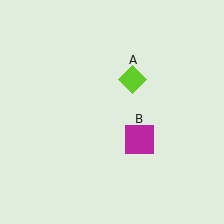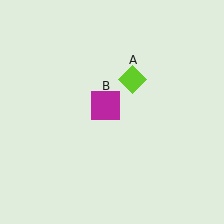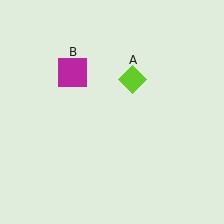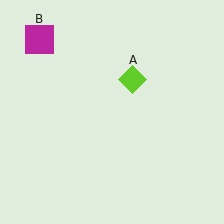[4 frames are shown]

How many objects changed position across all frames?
1 object changed position: magenta square (object B).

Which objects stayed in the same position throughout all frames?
Lime diamond (object A) remained stationary.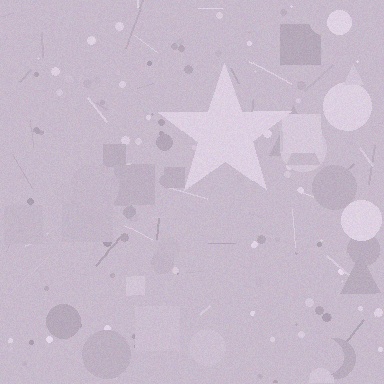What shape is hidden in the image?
A star is hidden in the image.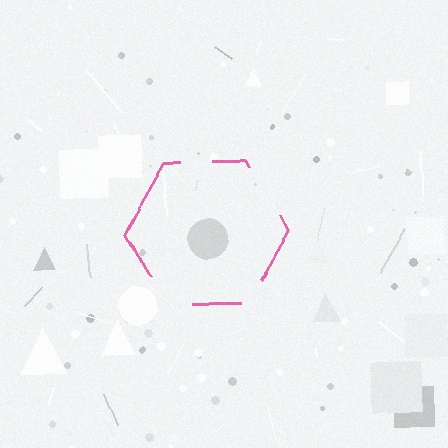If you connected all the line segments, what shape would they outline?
They would outline a hexagon.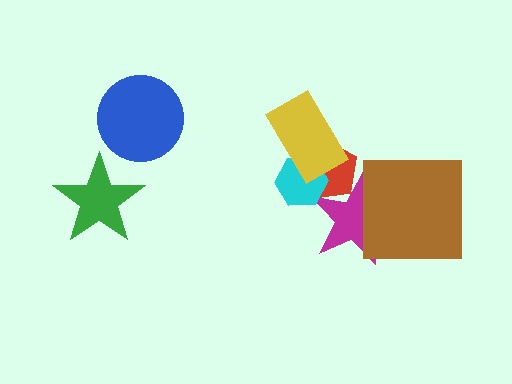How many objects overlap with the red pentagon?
3 objects overlap with the red pentagon.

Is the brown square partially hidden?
No, no other shape covers it.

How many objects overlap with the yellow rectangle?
2 objects overlap with the yellow rectangle.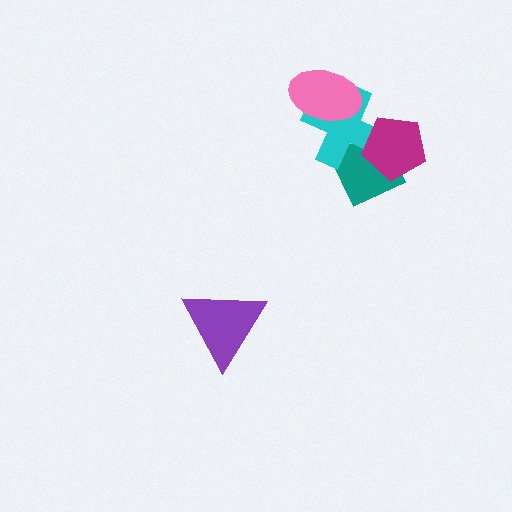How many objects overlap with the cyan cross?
3 objects overlap with the cyan cross.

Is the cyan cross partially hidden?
Yes, it is partially covered by another shape.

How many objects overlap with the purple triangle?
0 objects overlap with the purple triangle.